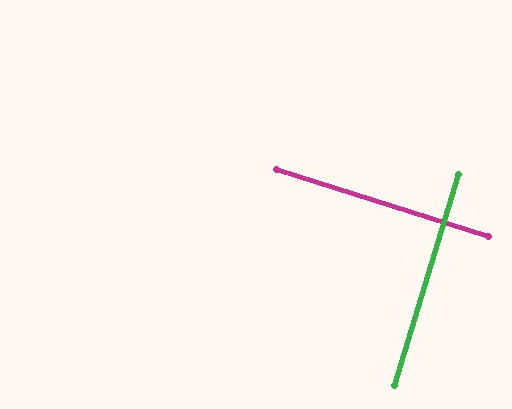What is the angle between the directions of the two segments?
Approximately 90 degrees.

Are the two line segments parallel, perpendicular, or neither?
Perpendicular — they meet at approximately 90°.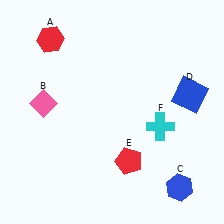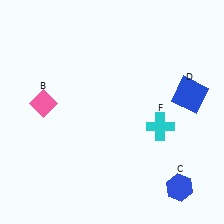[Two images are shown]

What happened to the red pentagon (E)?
The red pentagon (E) was removed in Image 2. It was in the bottom-right area of Image 1.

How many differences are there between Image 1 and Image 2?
There are 2 differences between the two images.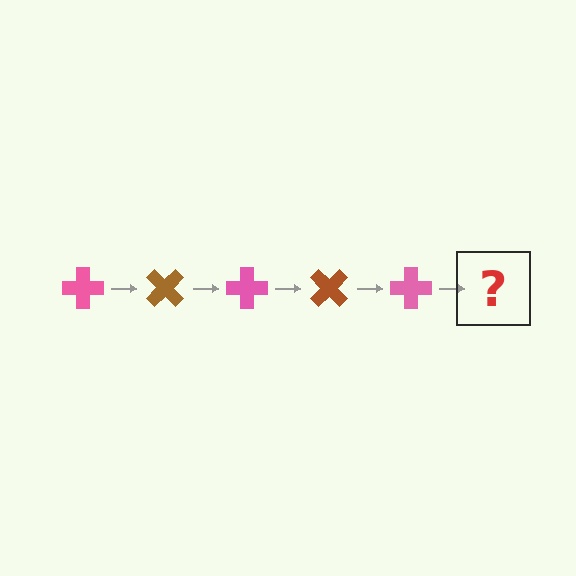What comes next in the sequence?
The next element should be a brown cross, rotated 225 degrees from the start.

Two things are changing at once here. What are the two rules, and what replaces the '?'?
The two rules are that it rotates 45 degrees each step and the color cycles through pink and brown. The '?' should be a brown cross, rotated 225 degrees from the start.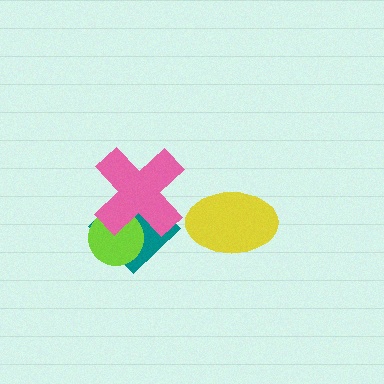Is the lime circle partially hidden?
Yes, it is partially covered by another shape.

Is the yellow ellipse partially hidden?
No, no other shape covers it.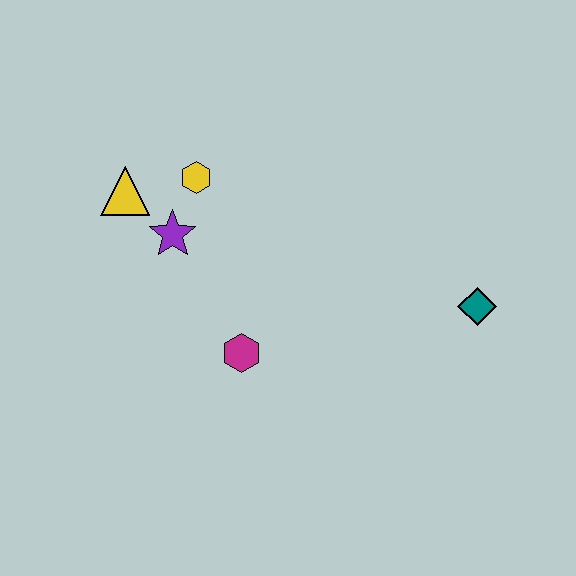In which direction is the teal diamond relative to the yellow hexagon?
The teal diamond is to the right of the yellow hexagon.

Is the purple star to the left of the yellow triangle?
No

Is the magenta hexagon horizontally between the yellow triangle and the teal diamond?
Yes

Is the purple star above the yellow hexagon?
No